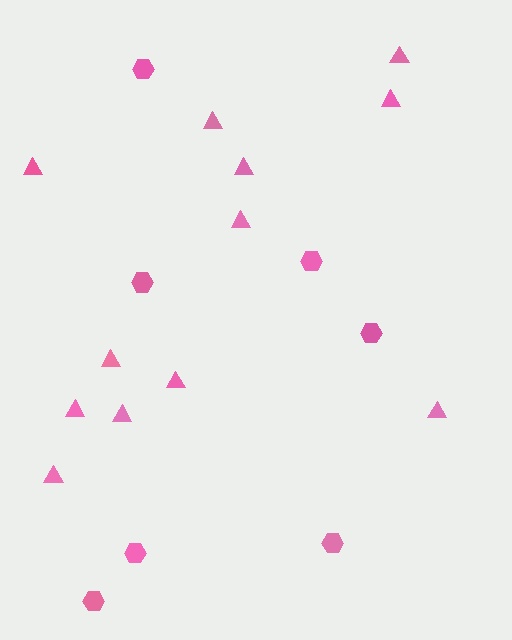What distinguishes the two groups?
There are 2 groups: one group of hexagons (7) and one group of triangles (12).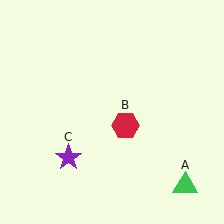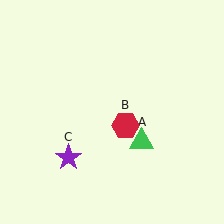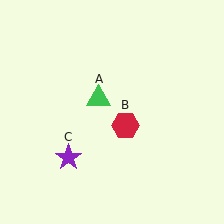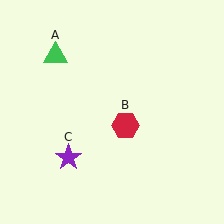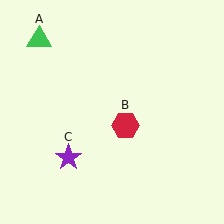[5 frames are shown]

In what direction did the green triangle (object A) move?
The green triangle (object A) moved up and to the left.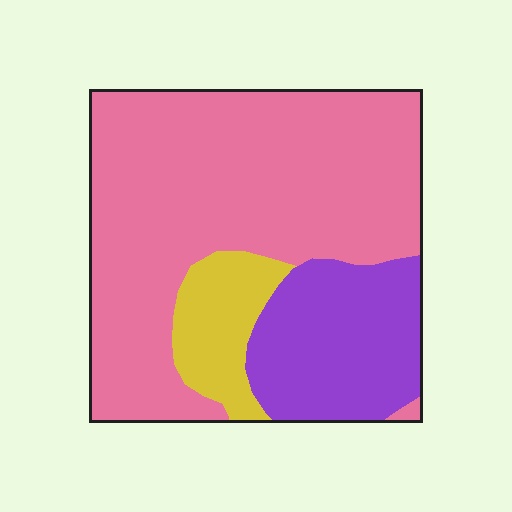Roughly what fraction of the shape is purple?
Purple takes up about one quarter (1/4) of the shape.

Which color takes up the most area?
Pink, at roughly 65%.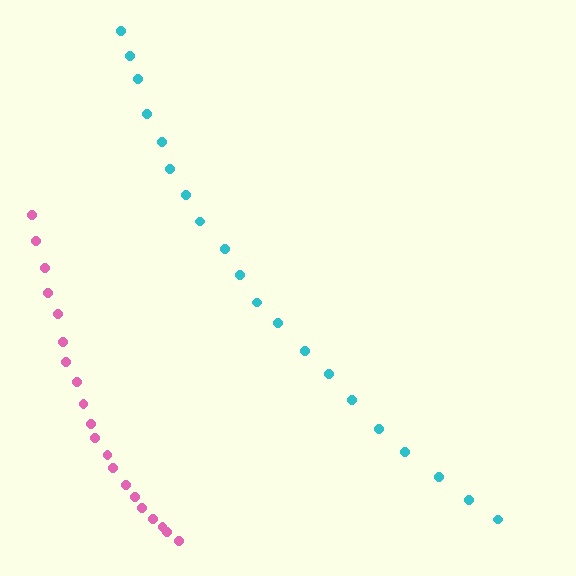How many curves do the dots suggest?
There are 2 distinct paths.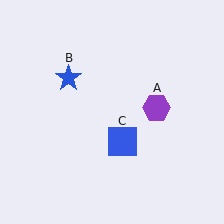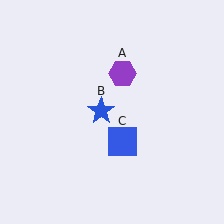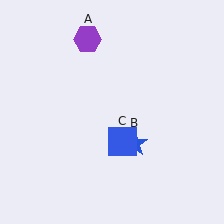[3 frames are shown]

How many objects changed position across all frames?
2 objects changed position: purple hexagon (object A), blue star (object B).